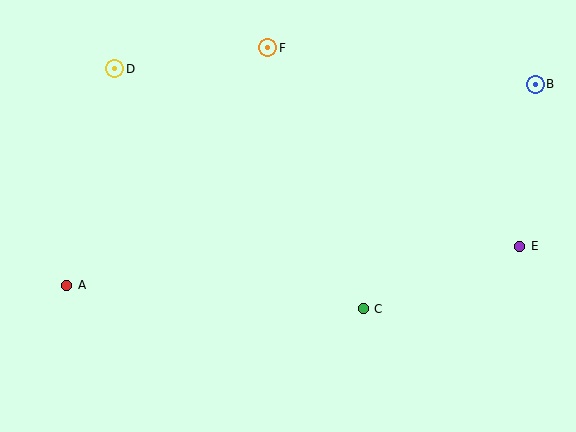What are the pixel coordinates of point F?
Point F is at (268, 48).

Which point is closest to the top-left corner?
Point D is closest to the top-left corner.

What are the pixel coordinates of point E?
Point E is at (520, 246).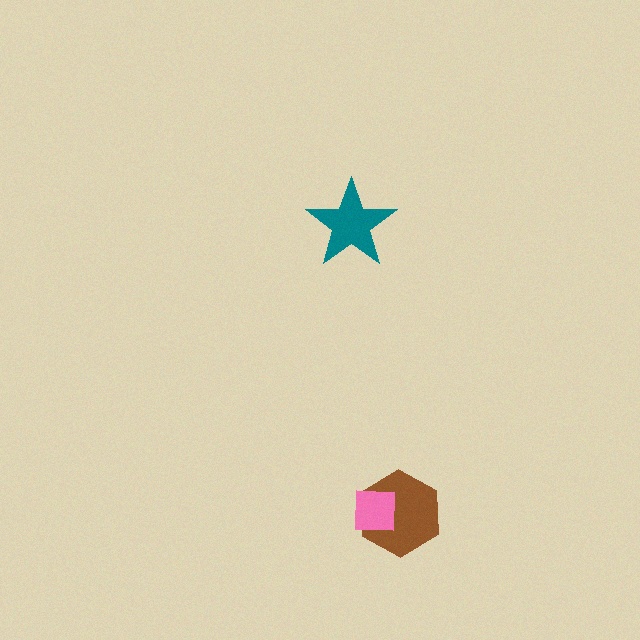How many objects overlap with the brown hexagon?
1 object overlaps with the brown hexagon.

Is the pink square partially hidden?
No, no other shape covers it.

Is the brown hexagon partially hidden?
Yes, it is partially covered by another shape.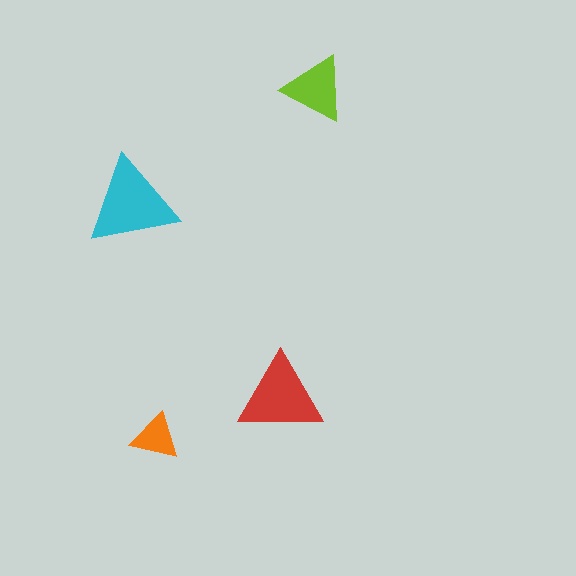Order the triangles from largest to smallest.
the cyan one, the red one, the lime one, the orange one.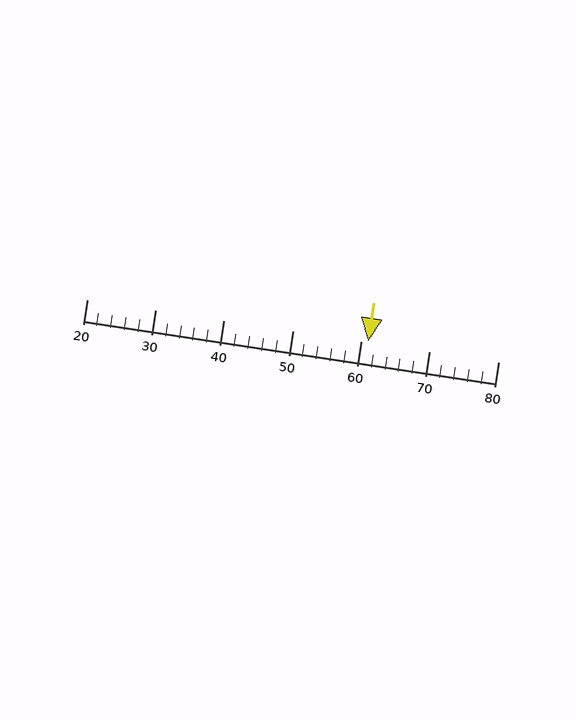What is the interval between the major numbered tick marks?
The major tick marks are spaced 10 units apart.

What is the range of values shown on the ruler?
The ruler shows values from 20 to 80.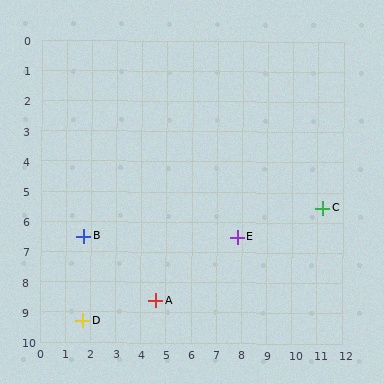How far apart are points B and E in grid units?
Points B and E are about 6.1 grid units apart.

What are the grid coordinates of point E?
Point E is at approximately (7.8, 6.5).